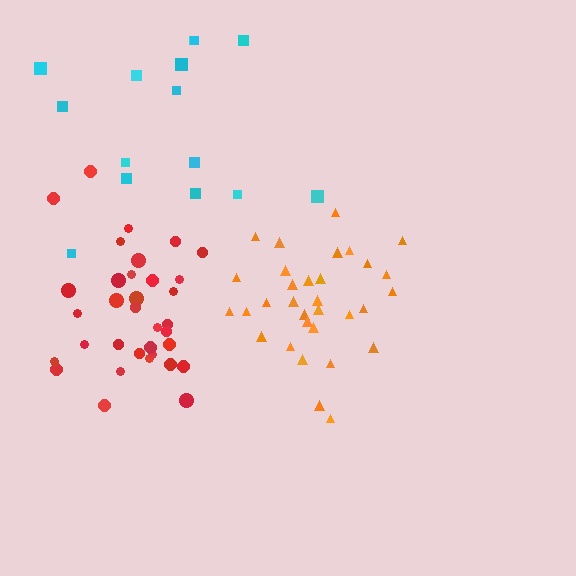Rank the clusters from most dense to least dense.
orange, red, cyan.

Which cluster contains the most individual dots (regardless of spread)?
Red (34).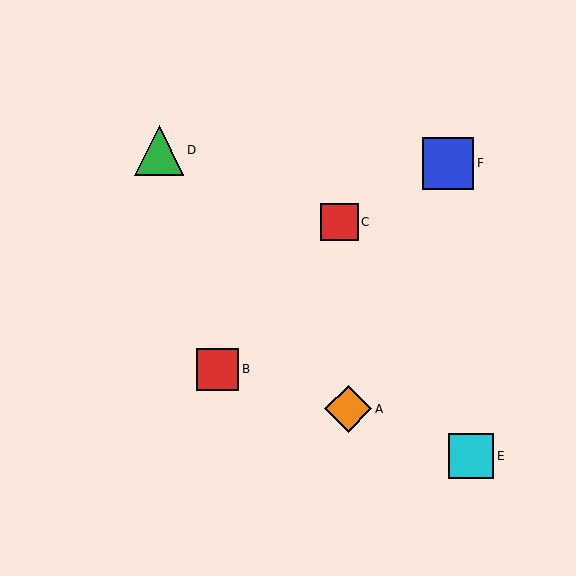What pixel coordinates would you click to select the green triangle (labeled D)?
Click at (159, 150) to select the green triangle D.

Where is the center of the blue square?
The center of the blue square is at (448, 163).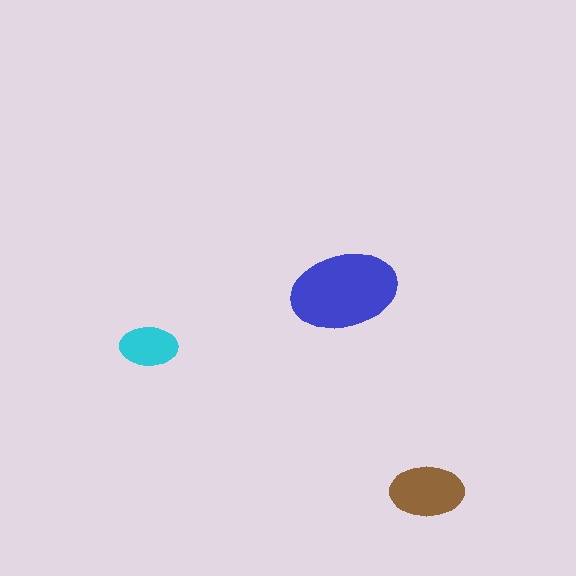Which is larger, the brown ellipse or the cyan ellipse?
The brown one.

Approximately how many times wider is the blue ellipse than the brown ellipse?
About 1.5 times wider.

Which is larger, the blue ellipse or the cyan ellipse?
The blue one.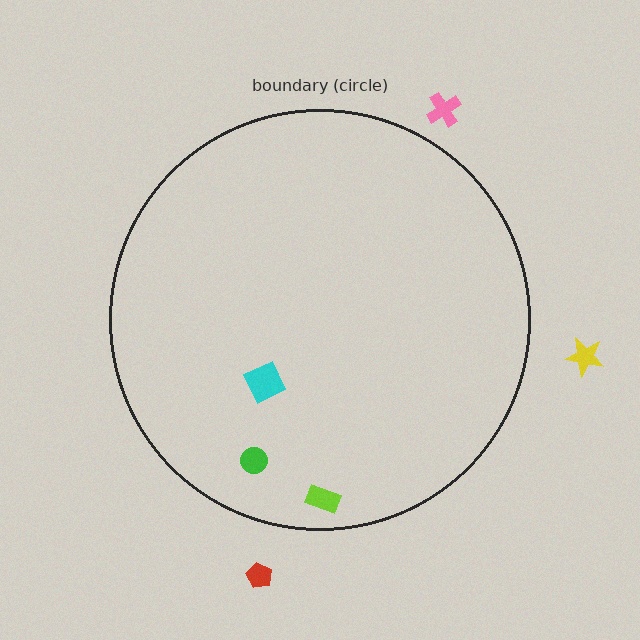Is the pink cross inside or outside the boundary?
Outside.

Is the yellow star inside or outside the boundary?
Outside.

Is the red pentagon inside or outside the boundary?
Outside.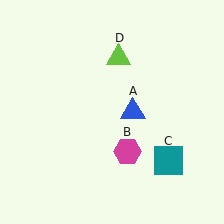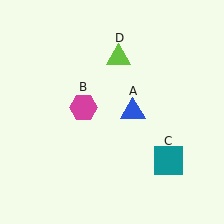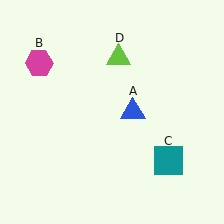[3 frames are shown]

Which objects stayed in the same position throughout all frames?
Blue triangle (object A) and teal square (object C) and lime triangle (object D) remained stationary.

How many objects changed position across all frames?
1 object changed position: magenta hexagon (object B).